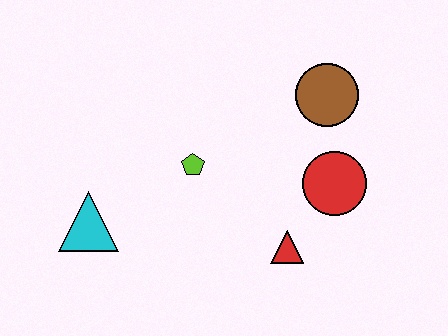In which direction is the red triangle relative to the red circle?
The red triangle is below the red circle.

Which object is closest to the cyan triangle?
The lime pentagon is closest to the cyan triangle.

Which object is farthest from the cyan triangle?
The brown circle is farthest from the cyan triangle.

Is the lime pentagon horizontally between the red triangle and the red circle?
No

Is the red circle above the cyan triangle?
Yes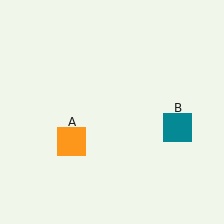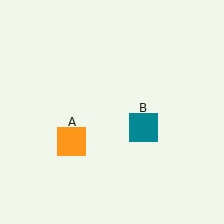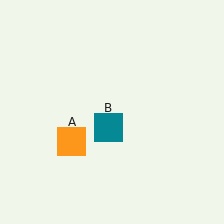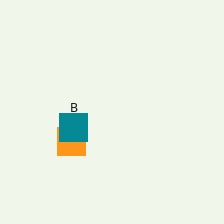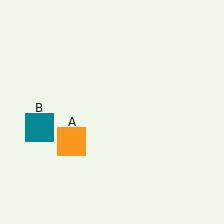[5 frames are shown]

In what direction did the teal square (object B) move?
The teal square (object B) moved left.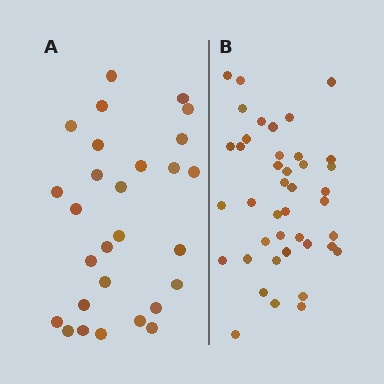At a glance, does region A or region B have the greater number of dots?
Region B (the right region) has more dots.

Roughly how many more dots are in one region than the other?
Region B has approximately 15 more dots than region A.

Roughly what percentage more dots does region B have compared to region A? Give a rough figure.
About 45% more.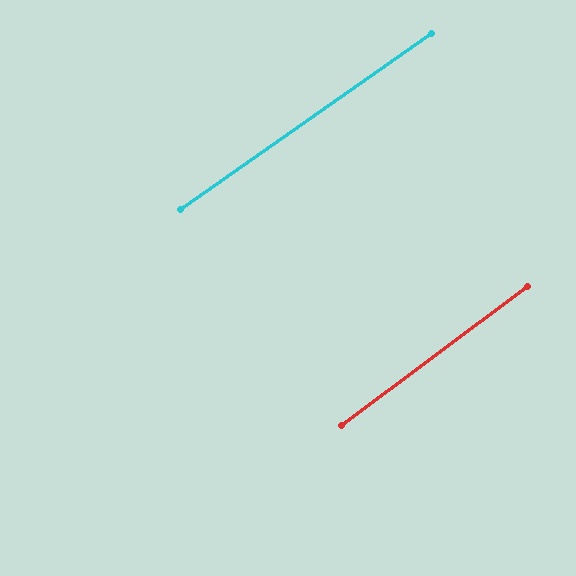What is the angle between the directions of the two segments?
Approximately 2 degrees.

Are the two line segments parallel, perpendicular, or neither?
Parallel — their directions differ by only 1.7°.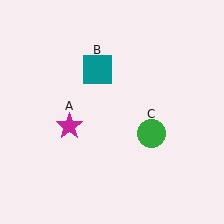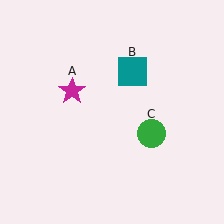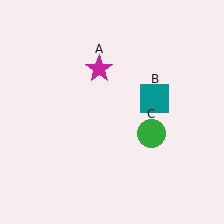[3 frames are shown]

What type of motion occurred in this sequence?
The magenta star (object A), teal square (object B) rotated clockwise around the center of the scene.